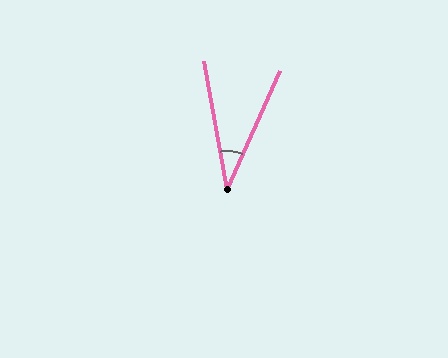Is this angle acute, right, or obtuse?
It is acute.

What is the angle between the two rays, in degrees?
Approximately 34 degrees.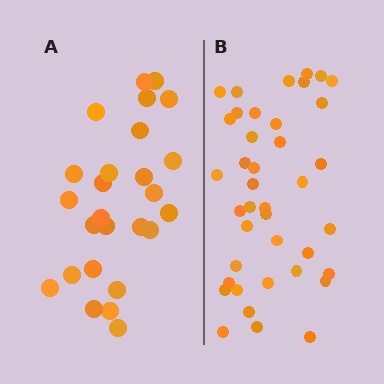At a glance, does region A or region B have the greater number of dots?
Region B (the right region) has more dots.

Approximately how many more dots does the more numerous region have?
Region B has approximately 15 more dots than region A.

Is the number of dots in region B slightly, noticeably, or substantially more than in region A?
Region B has substantially more. The ratio is roughly 1.5 to 1.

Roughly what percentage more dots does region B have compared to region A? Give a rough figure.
About 55% more.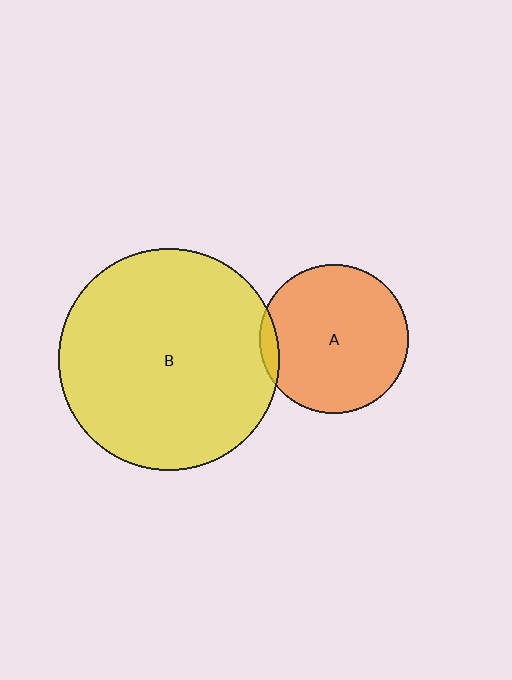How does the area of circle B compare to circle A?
Approximately 2.2 times.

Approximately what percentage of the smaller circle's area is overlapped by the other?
Approximately 5%.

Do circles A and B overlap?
Yes.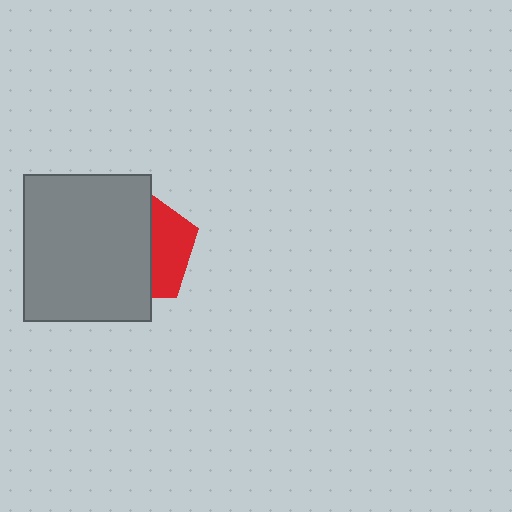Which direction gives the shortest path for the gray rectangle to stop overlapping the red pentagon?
Moving left gives the shortest separation.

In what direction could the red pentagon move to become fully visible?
The red pentagon could move right. That would shift it out from behind the gray rectangle entirely.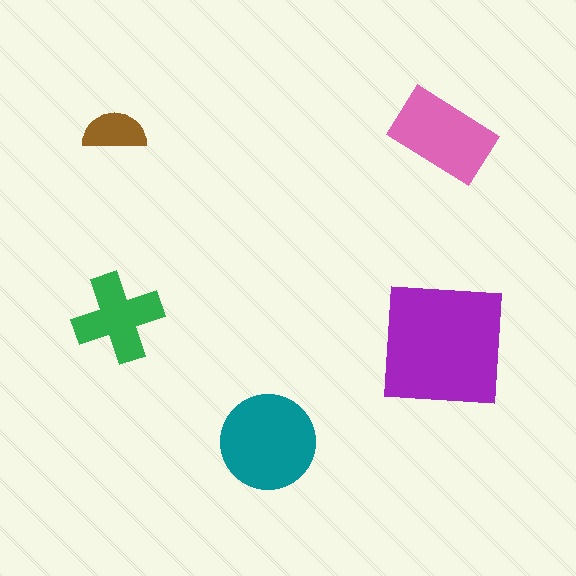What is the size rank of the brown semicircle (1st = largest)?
5th.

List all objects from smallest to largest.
The brown semicircle, the green cross, the pink rectangle, the teal circle, the purple square.